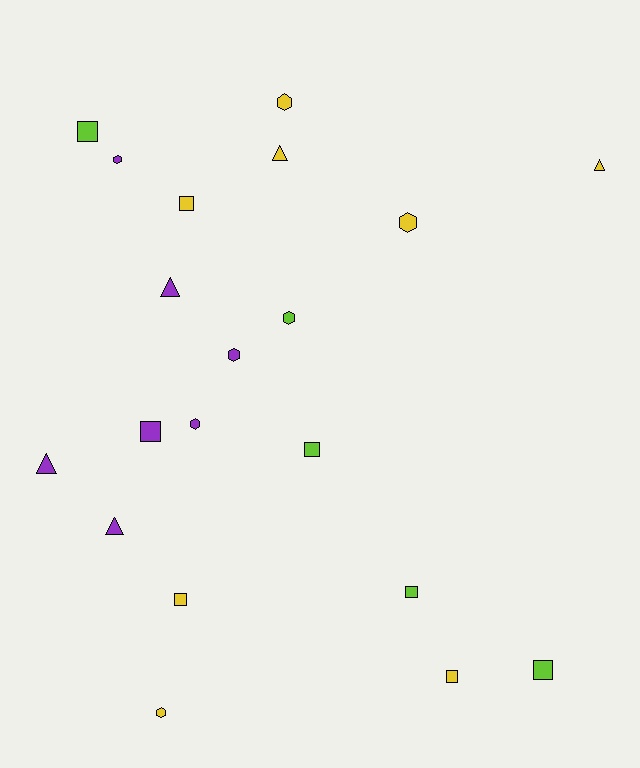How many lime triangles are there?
There are no lime triangles.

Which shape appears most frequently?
Square, with 8 objects.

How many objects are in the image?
There are 20 objects.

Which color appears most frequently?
Yellow, with 8 objects.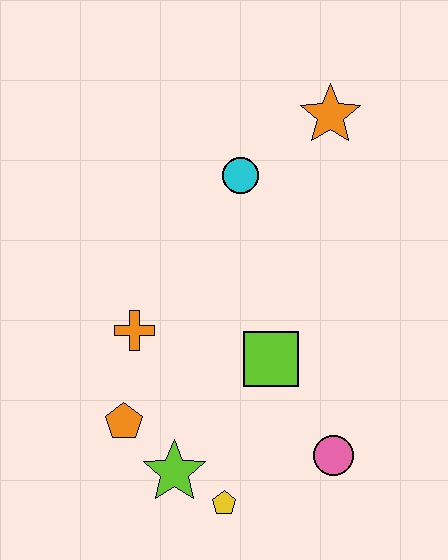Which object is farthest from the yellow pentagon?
The orange star is farthest from the yellow pentagon.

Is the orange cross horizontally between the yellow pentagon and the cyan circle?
No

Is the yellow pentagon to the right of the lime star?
Yes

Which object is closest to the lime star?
The yellow pentagon is closest to the lime star.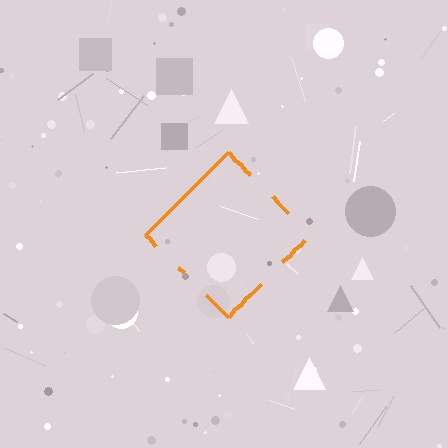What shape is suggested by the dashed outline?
The dashed outline suggests a diamond.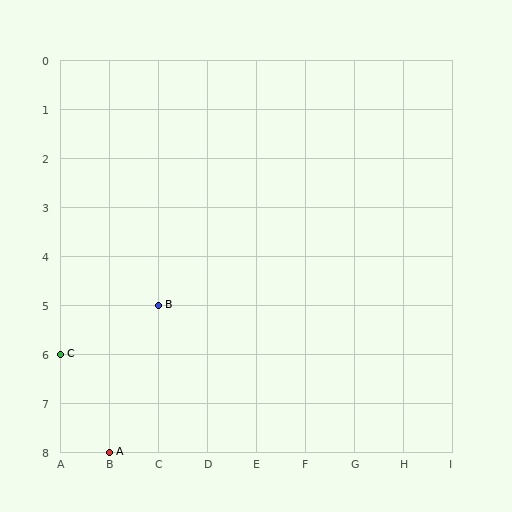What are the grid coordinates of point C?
Point C is at grid coordinates (A, 6).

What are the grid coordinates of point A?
Point A is at grid coordinates (B, 8).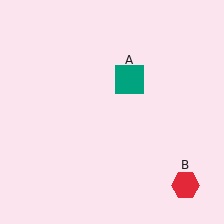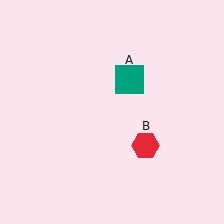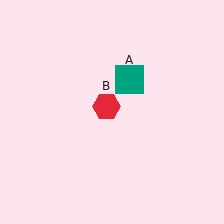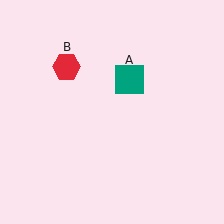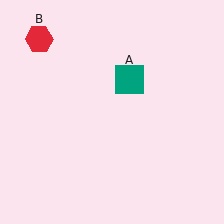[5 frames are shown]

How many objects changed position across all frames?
1 object changed position: red hexagon (object B).